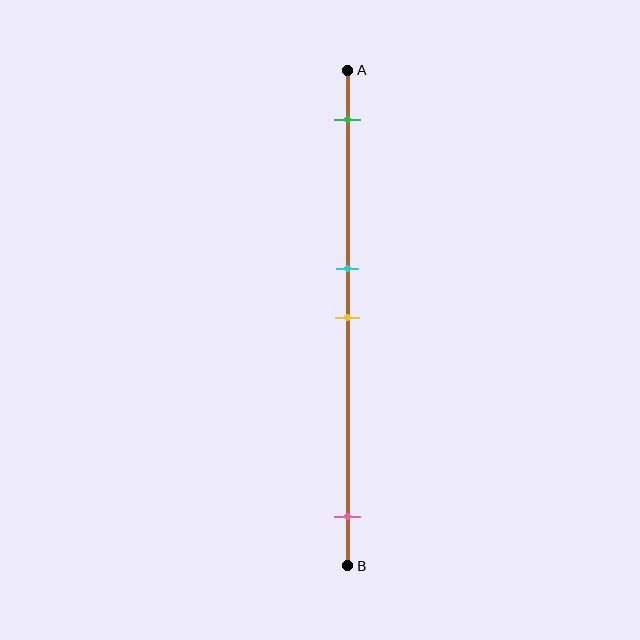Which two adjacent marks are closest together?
The cyan and yellow marks are the closest adjacent pair.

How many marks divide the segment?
There are 4 marks dividing the segment.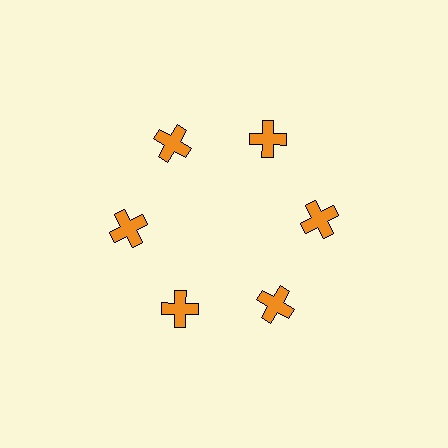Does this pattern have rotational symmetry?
Yes, this pattern has 6-fold rotational symmetry. It looks the same after rotating 60 degrees around the center.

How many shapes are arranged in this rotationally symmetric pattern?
There are 6 shapes, arranged in 6 groups of 1.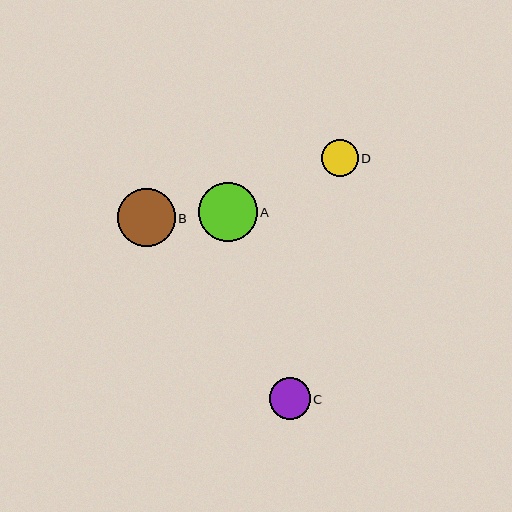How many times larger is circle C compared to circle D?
Circle C is approximately 1.1 times the size of circle D.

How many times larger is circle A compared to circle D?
Circle A is approximately 1.6 times the size of circle D.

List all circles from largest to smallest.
From largest to smallest: A, B, C, D.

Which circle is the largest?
Circle A is the largest with a size of approximately 59 pixels.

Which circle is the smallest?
Circle D is the smallest with a size of approximately 37 pixels.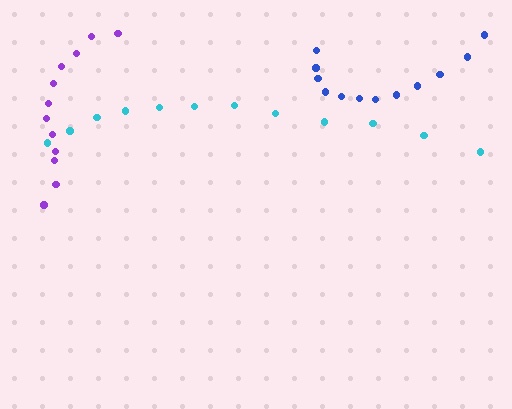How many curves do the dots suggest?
There are 3 distinct paths.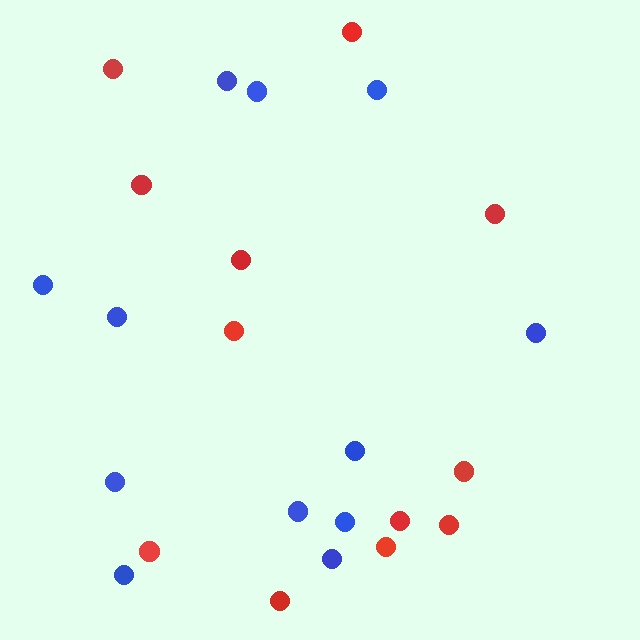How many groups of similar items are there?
There are 2 groups: one group of red circles (12) and one group of blue circles (12).